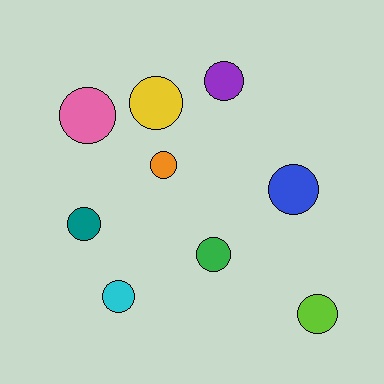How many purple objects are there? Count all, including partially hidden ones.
There is 1 purple object.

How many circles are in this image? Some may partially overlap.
There are 9 circles.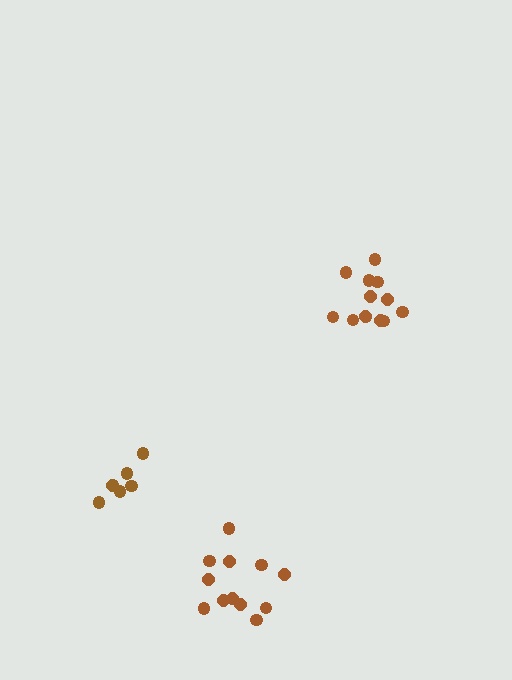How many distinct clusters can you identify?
There are 3 distinct clusters.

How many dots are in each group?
Group 1: 13 dots, Group 2: 12 dots, Group 3: 7 dots (32 total).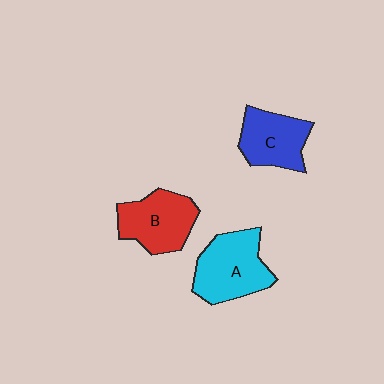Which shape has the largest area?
Shape A (cyan).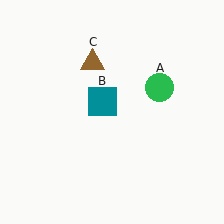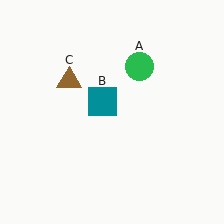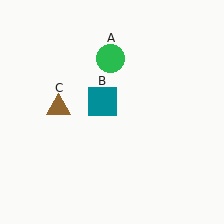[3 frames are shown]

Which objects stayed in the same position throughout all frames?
Teal square (object B) remained stationary.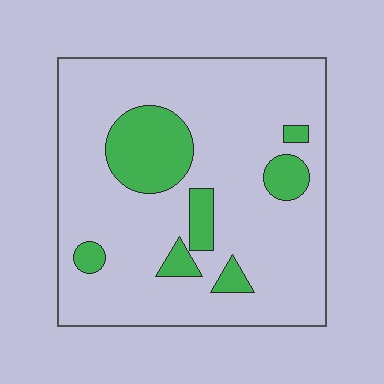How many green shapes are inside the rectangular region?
7.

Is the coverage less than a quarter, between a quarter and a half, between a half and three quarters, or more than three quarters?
Less than a quarter.